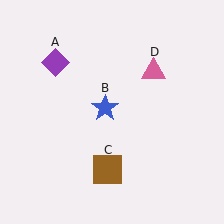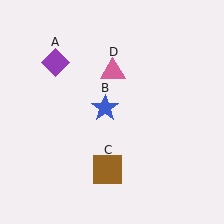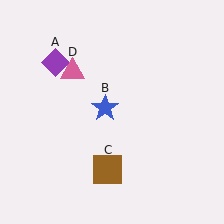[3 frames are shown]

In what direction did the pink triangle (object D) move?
The pink triangle (object D) moved left.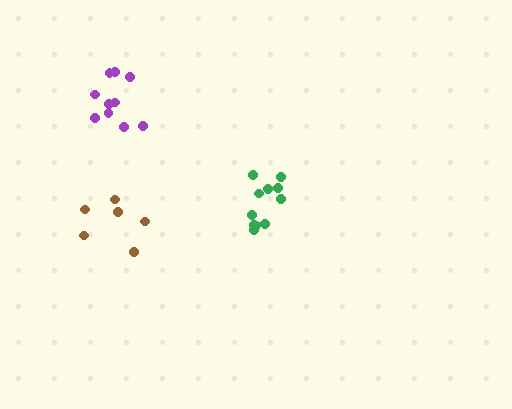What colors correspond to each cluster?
The clusters are colored: green, purple, brown.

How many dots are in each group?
Group 1: 11 dots, Group 2: 10 dots, Group 3: 6 dots (27 total).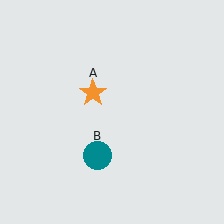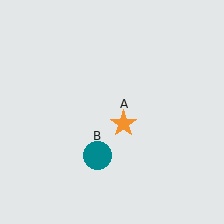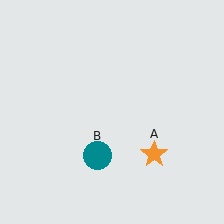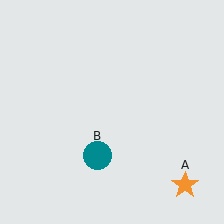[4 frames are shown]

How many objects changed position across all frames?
1 object changed position: orange star (object A).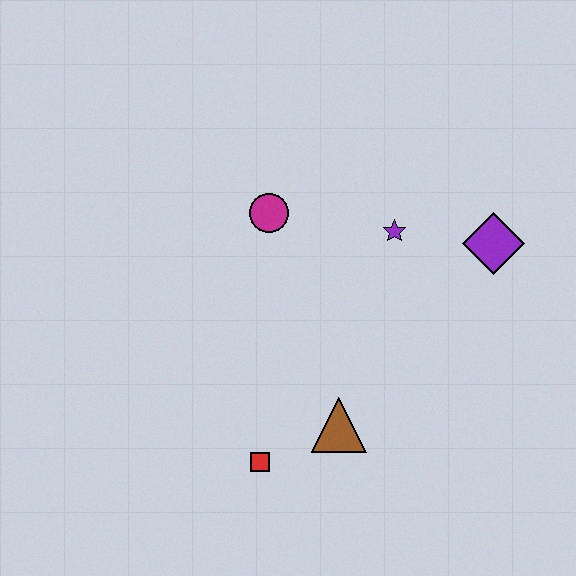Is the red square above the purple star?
No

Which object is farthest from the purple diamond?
The red square is farthest from the purple diamond.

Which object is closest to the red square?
The brown triangle is closest to the red square.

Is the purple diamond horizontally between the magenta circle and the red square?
No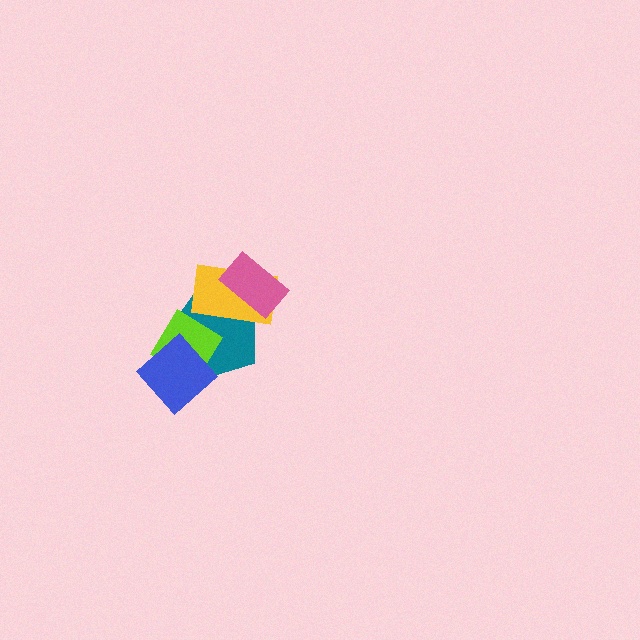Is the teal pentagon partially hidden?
Yes, it is partially covered by another shape.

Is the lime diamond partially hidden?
Yes, it is partially covered by another shape.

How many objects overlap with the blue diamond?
2 objects overlap with the blue diamond.